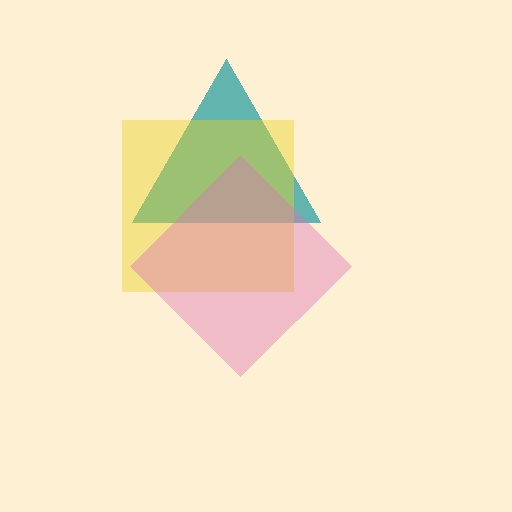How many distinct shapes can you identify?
There are 3 distinct shapes: a teal triangle, a yellow square, a pink diamond.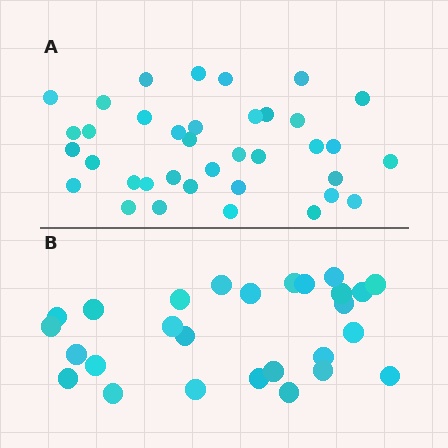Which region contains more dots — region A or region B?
Region A (the top region) has more dots.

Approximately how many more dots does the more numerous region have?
Region A has roughly 10 or so more dots than region B.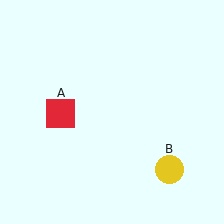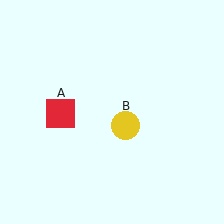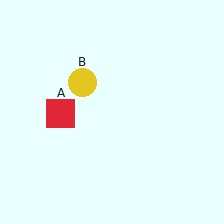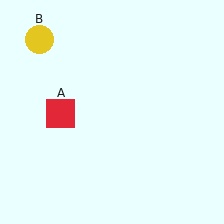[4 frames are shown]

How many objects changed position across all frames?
1 object changed position: yellow circle (object B).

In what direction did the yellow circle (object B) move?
The yellow circle (object B) moved up and to the left.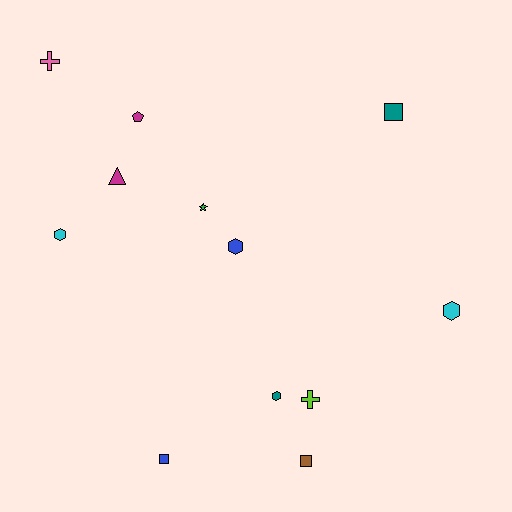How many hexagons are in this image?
There are 4 hexagons.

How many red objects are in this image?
There are no red objects.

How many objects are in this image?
There are 12 objects.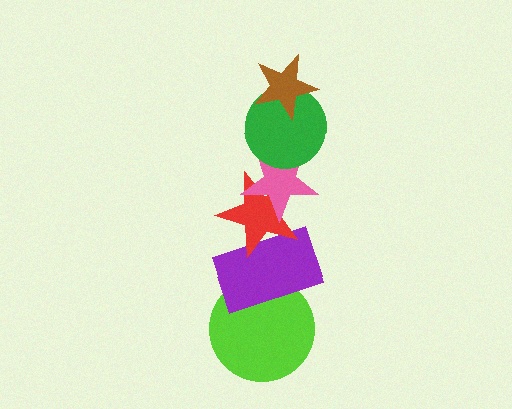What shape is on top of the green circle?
The brown star is on top of the green circle.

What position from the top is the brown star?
The brown star is 1st from the top.